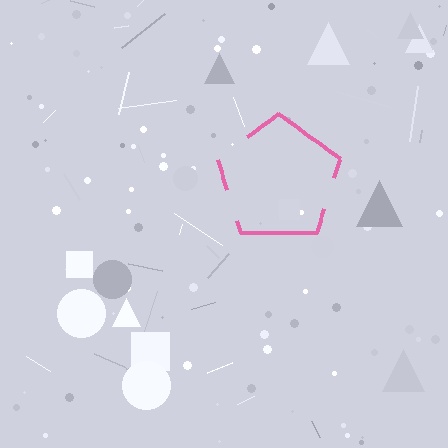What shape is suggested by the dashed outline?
The dashed outline suggests a pentagon.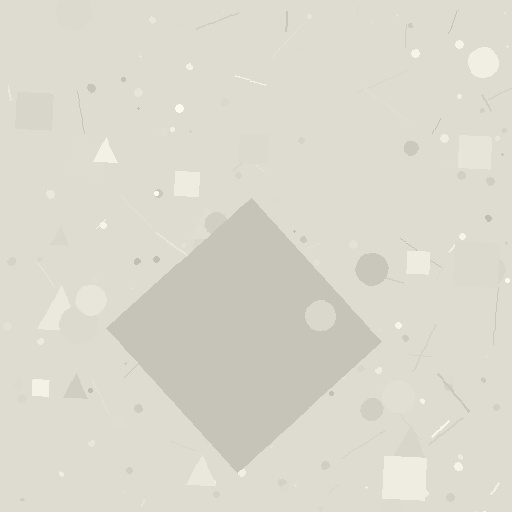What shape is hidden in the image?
A diamond is hidden in the image.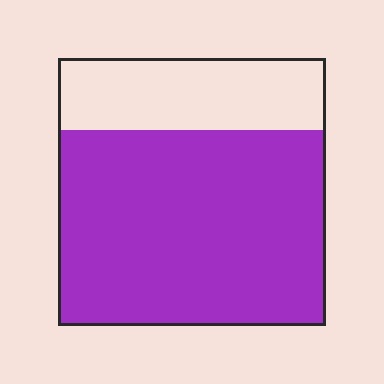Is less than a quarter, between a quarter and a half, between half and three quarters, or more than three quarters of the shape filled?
Between half and three quarters.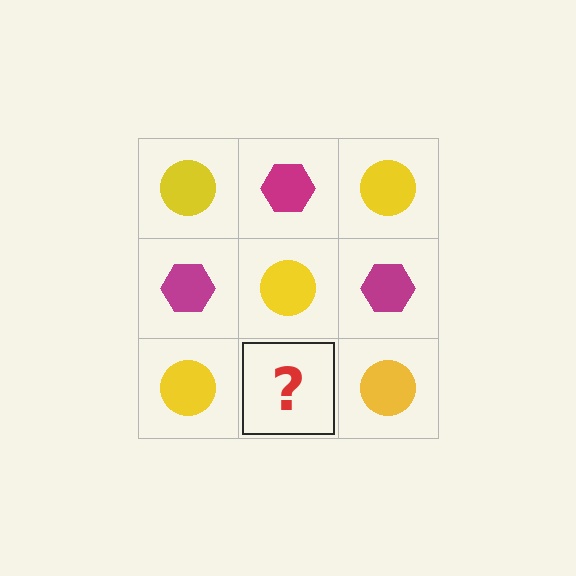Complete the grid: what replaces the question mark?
The question mark should be replaced with a magenta hexagon.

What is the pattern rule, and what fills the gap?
The rule is that it alternates yellow circle and magenta hexagon in a checkerboard pattern. The gap should be filled with a magenta hexagon.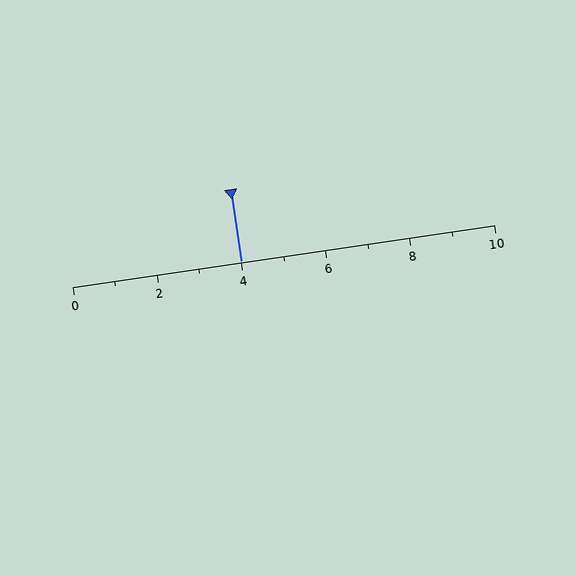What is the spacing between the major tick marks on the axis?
The major ticks are spaced 2 apart.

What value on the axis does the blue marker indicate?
The marker indicates approximately 4.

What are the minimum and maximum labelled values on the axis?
The axis runs from 0 to 10.